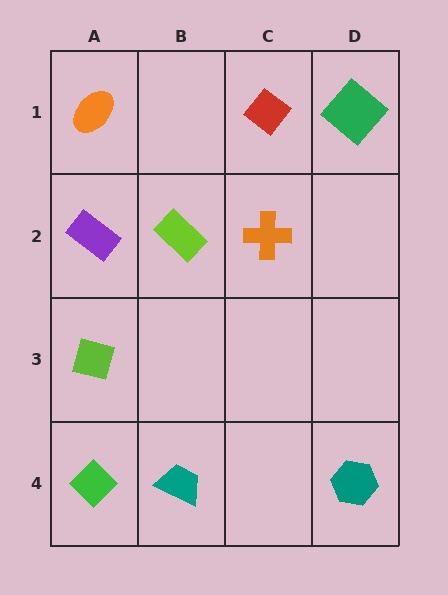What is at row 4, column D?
A teal hexagon.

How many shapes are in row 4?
3 shapes.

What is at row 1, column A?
An orange ellipse.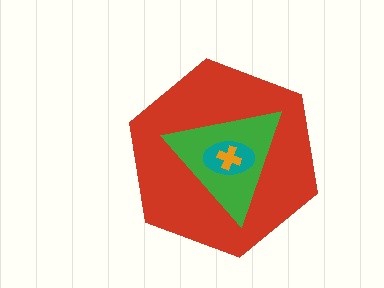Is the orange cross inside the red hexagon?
Yes.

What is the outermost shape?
The red hexagon.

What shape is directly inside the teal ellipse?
The orange cross.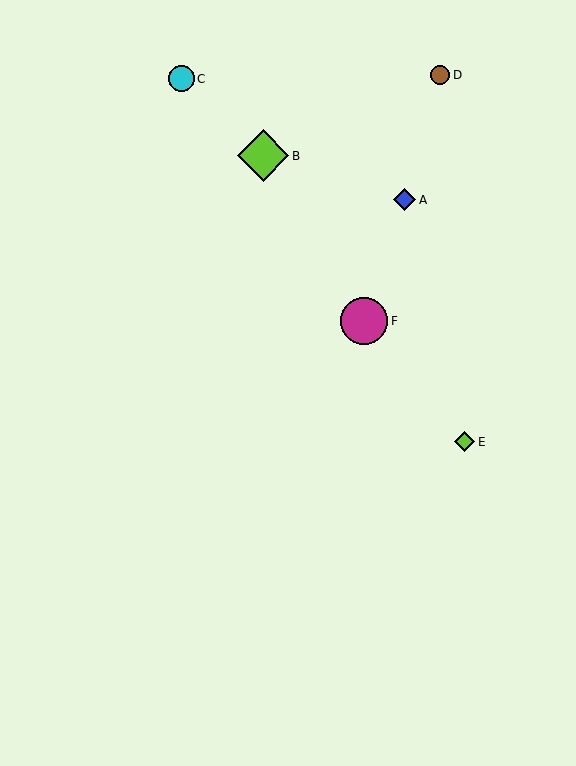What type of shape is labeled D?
Shape D is a brown circle.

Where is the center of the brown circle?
The center of the brown circle is at (440, 75).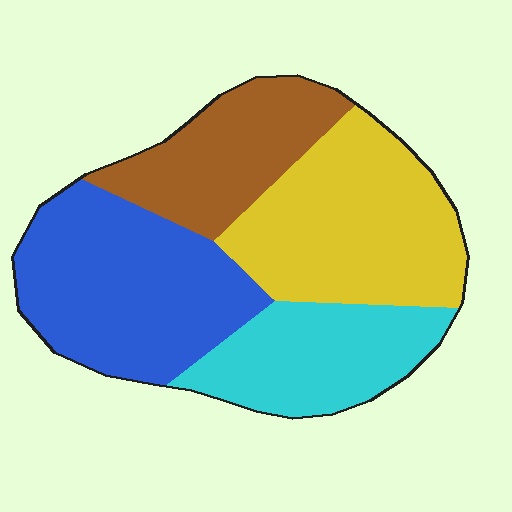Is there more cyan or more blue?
Blue.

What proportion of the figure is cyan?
Cyan takes up about one fifth (1/5) of the figure.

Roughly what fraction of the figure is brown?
Brown takes up about one fifth (1/5) of the figure.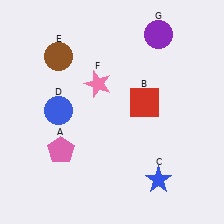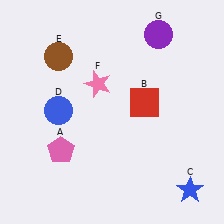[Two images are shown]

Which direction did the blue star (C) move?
The blue star (C) moved right.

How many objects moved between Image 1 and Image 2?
1 object moved between the two images.